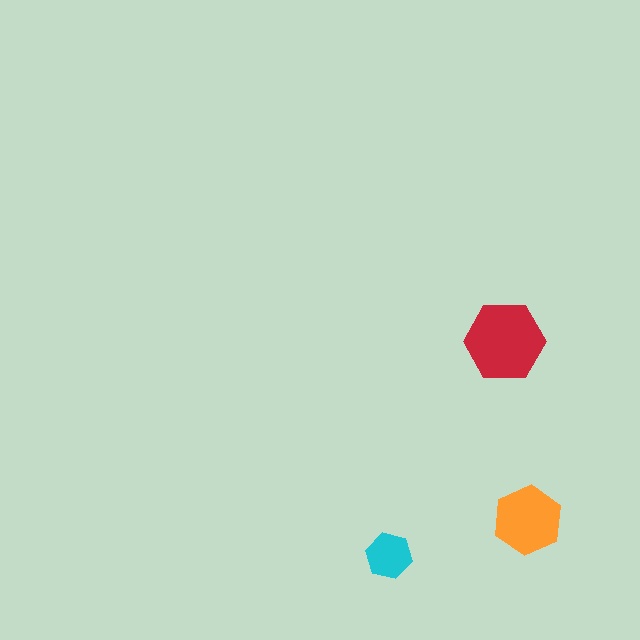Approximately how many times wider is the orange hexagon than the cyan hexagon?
About 1.5 times wider.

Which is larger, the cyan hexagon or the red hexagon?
The red one.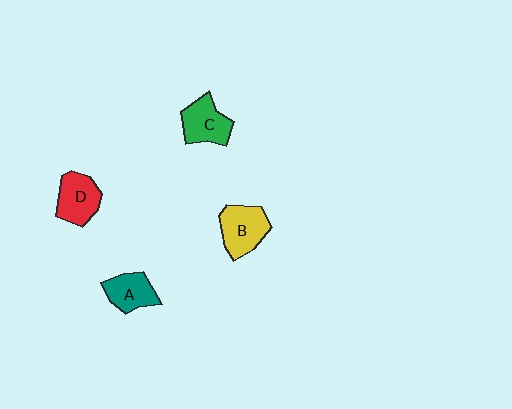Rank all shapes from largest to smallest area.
From largest to smallest: B (yellow), C (green), D (red), A (teal).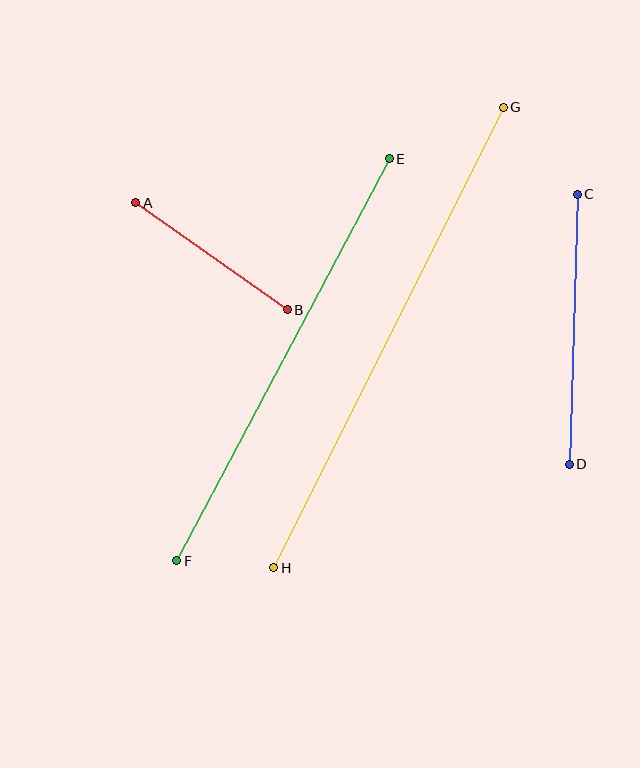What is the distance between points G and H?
The distance is approximately 515 pixels.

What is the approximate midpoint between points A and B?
The midpoint is at approximately (212, 256) pixels.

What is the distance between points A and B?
The distance is approximately 185 pixels.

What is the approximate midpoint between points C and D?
The midpoint is at approximately (573, 329) pixels.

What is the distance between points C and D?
The distance is approximately 270 pixels.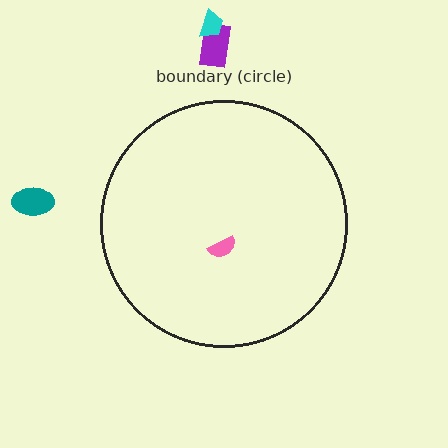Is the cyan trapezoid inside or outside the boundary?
Outside.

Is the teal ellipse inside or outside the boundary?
Outside.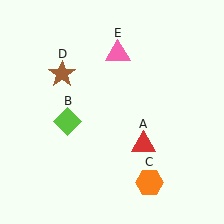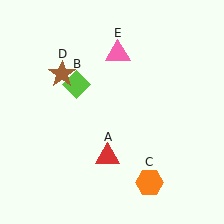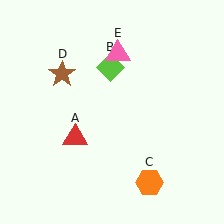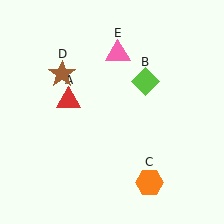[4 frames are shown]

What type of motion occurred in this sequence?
The red triangle (object A), lime diamond (object B) rotated clockwise around the center of the scene.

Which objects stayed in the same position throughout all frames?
Orange hexagon (object C) and brown star (object D) and pink triangle (object E) remained stationary.